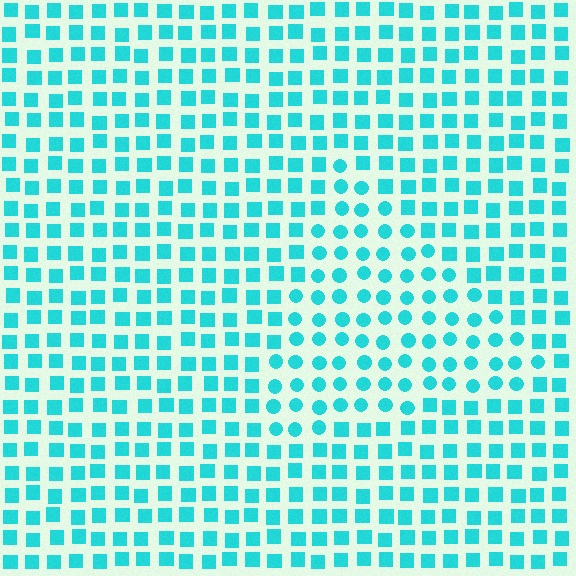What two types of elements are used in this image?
The image uses circles inside the triangle region and squares outside it.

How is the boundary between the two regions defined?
The boundary is defined by a change in element shape: circles inside vs. squares outside. All elements share the same color and spacing.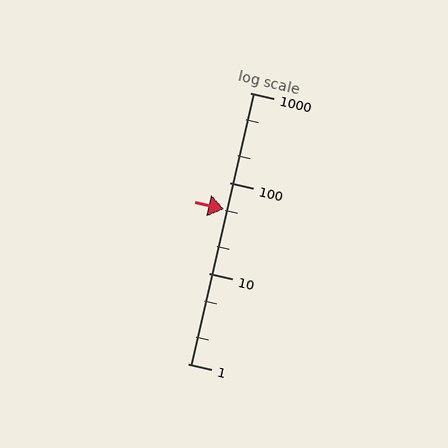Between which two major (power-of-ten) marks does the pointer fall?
The pointer is between 10 and 100.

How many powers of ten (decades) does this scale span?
The scale spans 3 decades, from 1 to 1000.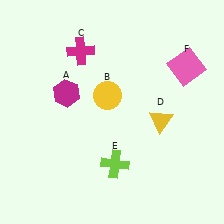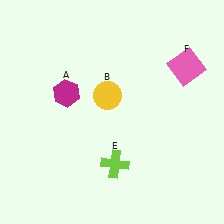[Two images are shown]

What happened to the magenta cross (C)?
The magenta cross (C) was removed in Image 2. It was in the top-left area of Image 1.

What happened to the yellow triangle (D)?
The yellow triangle (D) was removed in Image 2. It was in the bottom-right area of Image 1.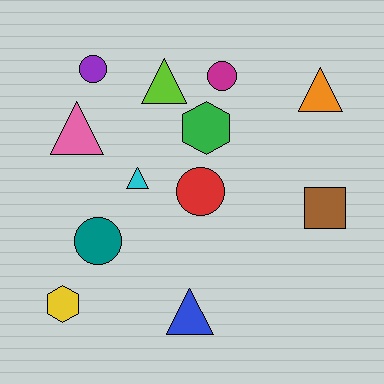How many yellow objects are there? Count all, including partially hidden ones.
There is 1 yellow object.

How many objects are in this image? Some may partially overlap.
There are 12 objects.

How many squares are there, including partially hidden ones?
There is 1 square.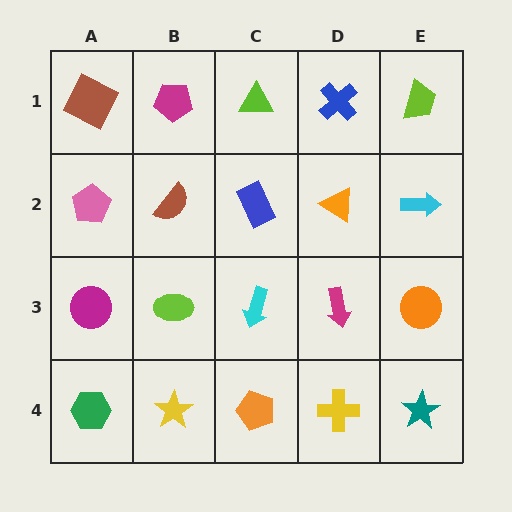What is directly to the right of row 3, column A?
A lime ellipse.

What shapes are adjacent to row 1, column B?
A brown semicircle (row 2, column B), a brown square (row 1, column A), a lime triangle (row 1, column C).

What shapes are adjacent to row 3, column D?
An orange triangle (row 2, column D), a yellow cross (row 4, column D), a cyan arrow (row 3, column C), an orange circle (row 3, column E).